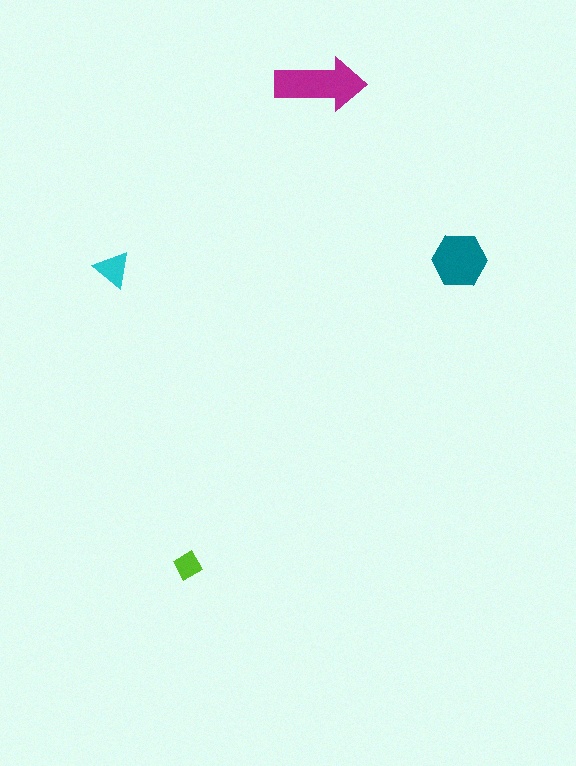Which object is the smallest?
The lime diamond.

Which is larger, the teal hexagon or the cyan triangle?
The teal hexagon.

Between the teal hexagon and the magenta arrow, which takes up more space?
The magenta arrow.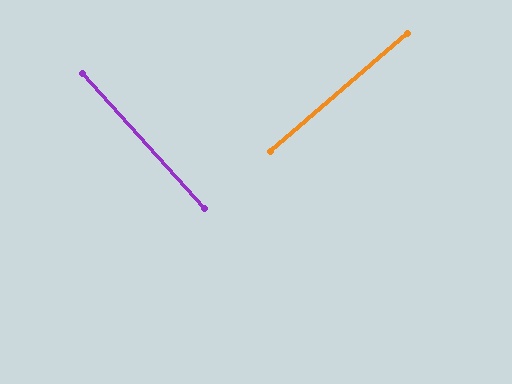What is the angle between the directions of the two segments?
Approximately 89 degrees.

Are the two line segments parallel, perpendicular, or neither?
Perpendicular — they meet at approximately 89°.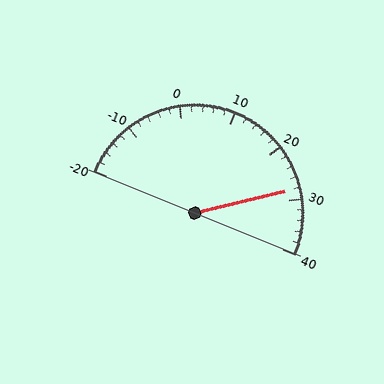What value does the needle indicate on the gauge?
The needle indicates approximately 28.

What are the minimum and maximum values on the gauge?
The gauge ranges from -20 to 40.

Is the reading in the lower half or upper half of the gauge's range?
The reading is in the upper half of the range (-20 to 40).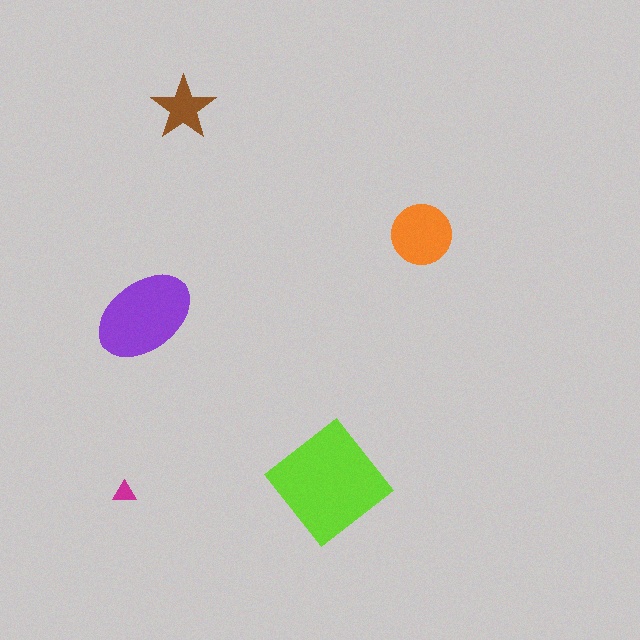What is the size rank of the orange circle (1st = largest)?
3rd.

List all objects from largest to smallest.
The lime diamond, the purple ellipse, the orange circle, the brown star, the magenta triangle.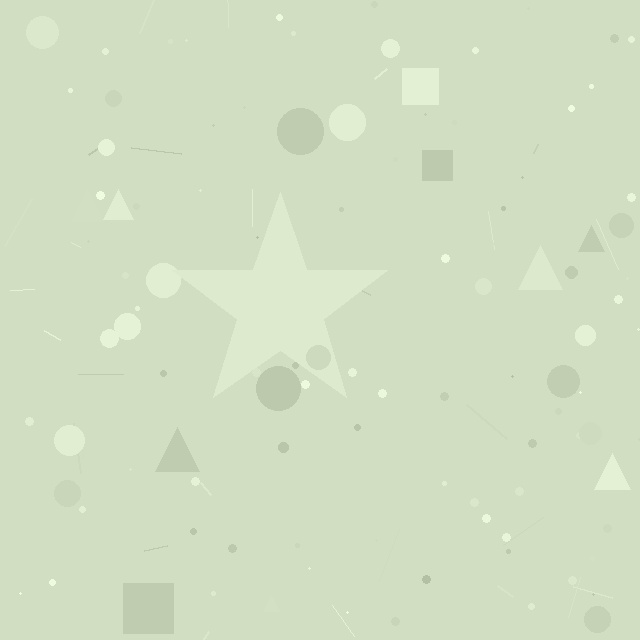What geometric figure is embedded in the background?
A star is embedded in the background.